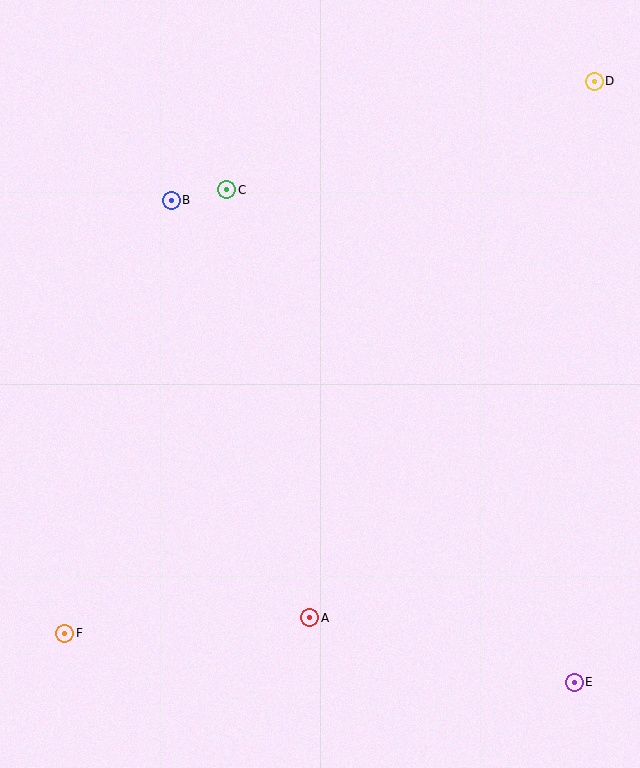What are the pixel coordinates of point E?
Point E is at (574, 682).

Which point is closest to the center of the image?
Point C at (227, 190) is closest to the center.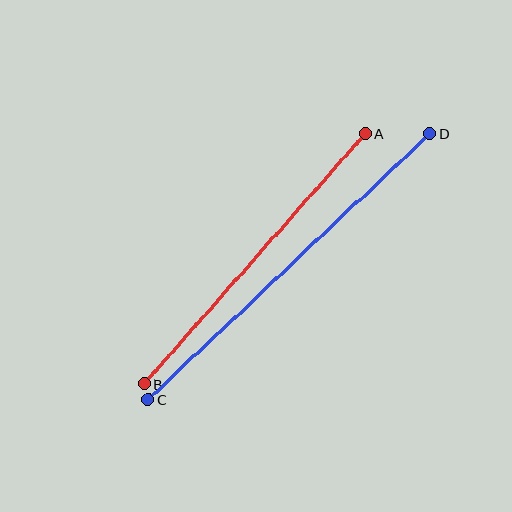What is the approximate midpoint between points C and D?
The midpoint is at approximately (289, 266) pixels.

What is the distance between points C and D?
The distance is approximately 387 pixels.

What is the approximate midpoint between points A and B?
The midpoint is at approximately (255, 259) pixels.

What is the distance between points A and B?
The distance is approximately 334 pixels.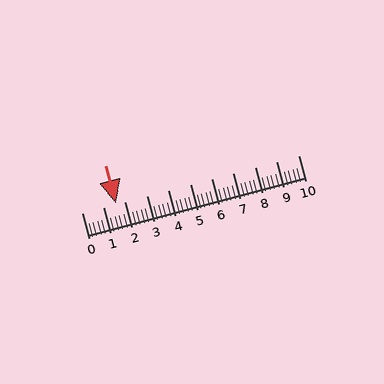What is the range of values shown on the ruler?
The ruler shows values from 0 to 10.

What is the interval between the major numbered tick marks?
The major tick marks are spaced 1 units apart.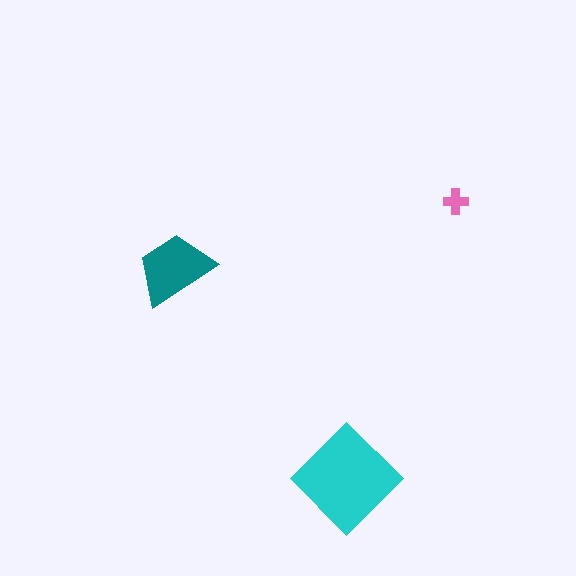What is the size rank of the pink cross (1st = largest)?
3rd.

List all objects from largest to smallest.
The cyan diamond, the teal trapezoid, the pink cross.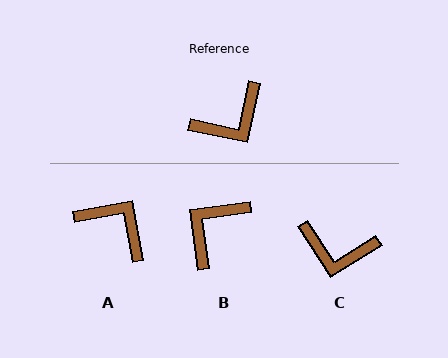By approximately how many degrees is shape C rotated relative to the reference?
Approximately 46 degrees clockwise.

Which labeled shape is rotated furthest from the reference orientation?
B, about 160 degrees away.